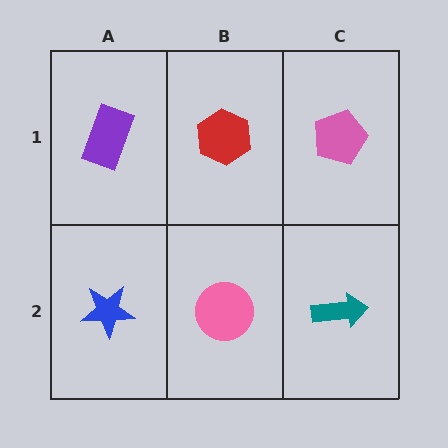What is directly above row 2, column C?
A pink pentagon.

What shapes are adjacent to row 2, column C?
A pink pentagon (row 1, column C), a pink circle (row 2, column B).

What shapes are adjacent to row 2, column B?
A red hexagon (row 1, column B), a blue star (row 2, column A), a teal arrow (row 2, column C).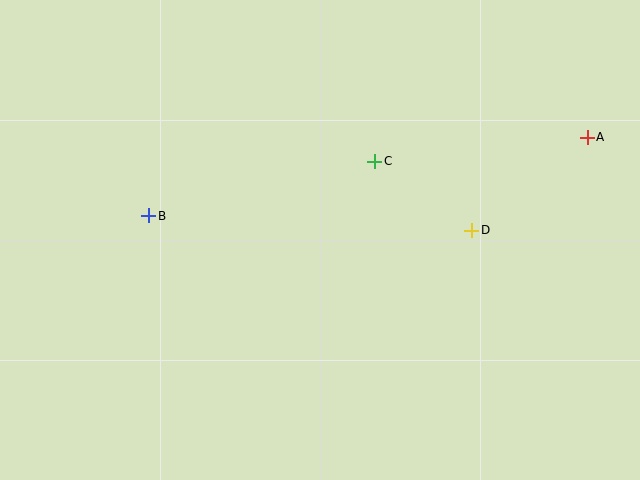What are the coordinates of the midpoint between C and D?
The midpoint between C and D is at (423, 196).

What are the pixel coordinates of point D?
Point D is at (472, 230).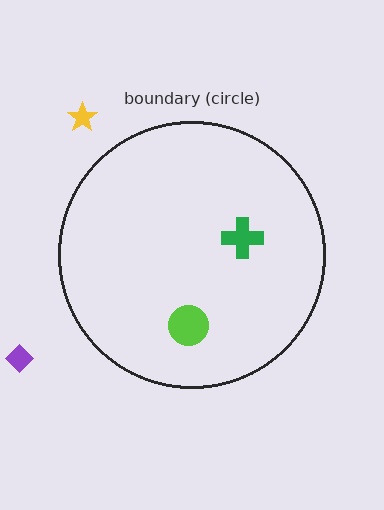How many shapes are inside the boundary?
2 inside, 2 outside.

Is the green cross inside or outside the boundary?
Inside.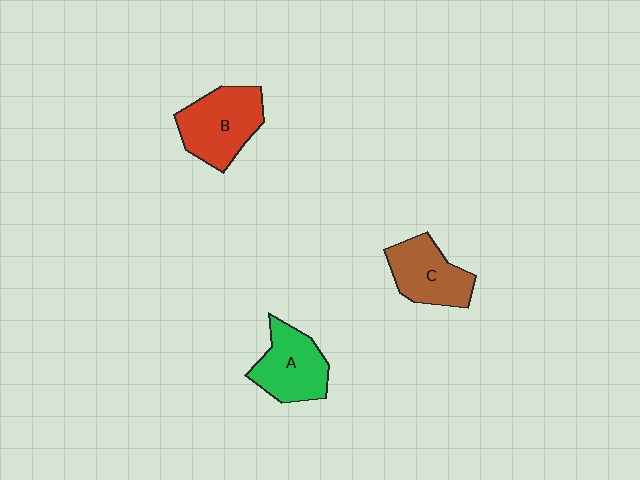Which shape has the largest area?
Shape B (red).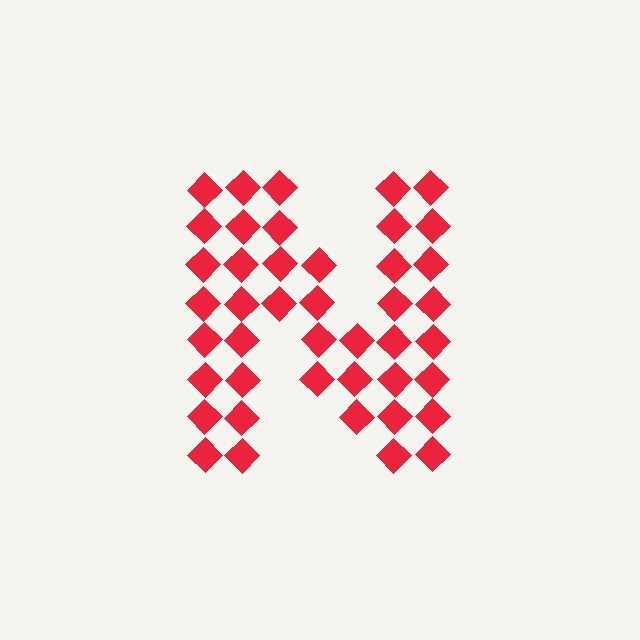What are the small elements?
The small elements are diamonds.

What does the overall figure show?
The overall figure shows the letter N.